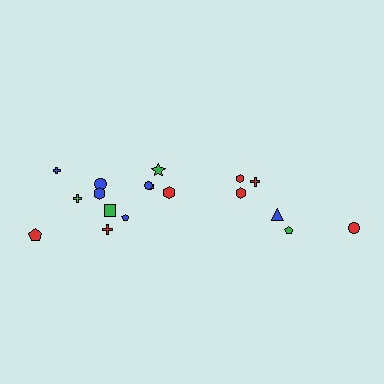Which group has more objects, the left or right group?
The left group.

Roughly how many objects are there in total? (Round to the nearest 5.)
Roughly 20 objects in total.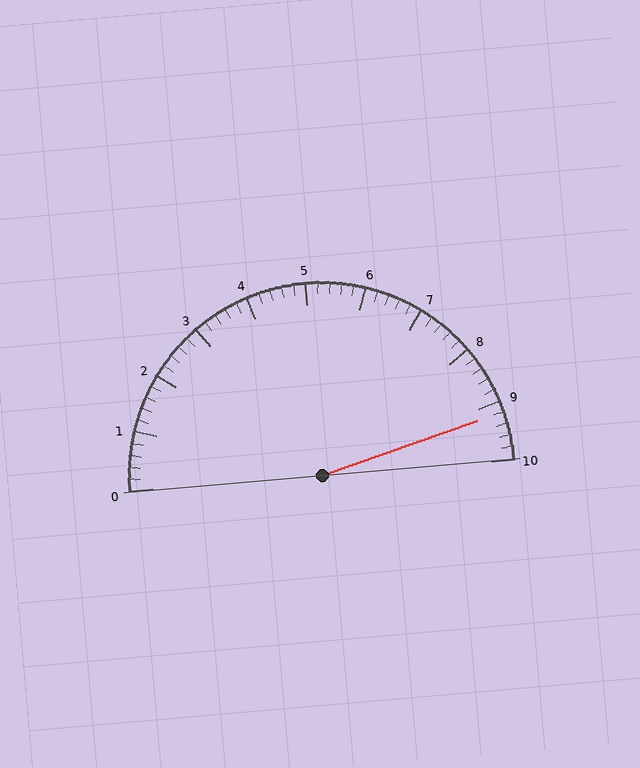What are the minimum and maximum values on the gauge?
The gauge ranges from 0 to 10.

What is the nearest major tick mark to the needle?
The nearest major tick mark is 9.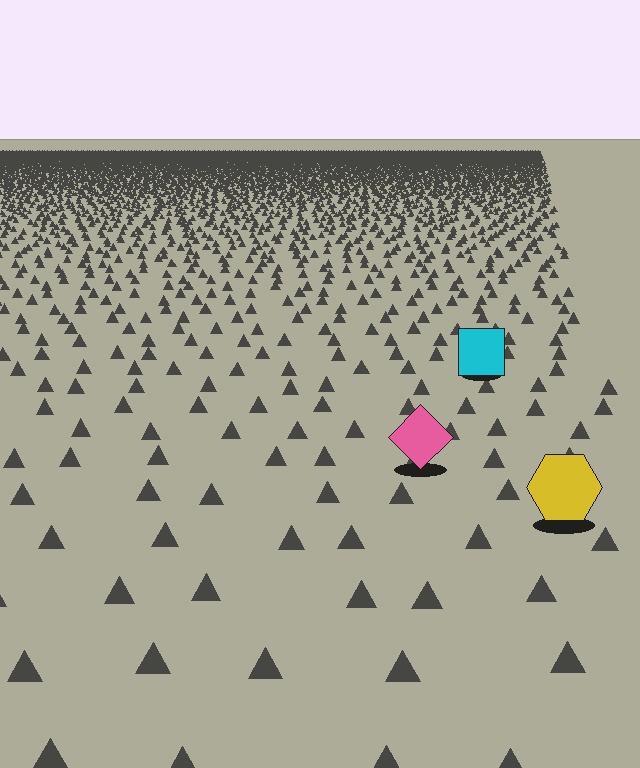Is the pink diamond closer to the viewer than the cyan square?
Yes. The pink diamond is closer — you can tell from the texture gradient: the ground texture is coarser near it.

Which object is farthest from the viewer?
The cyan square is farthest from the viewer. It appears smaller and the ground texture around it is denser.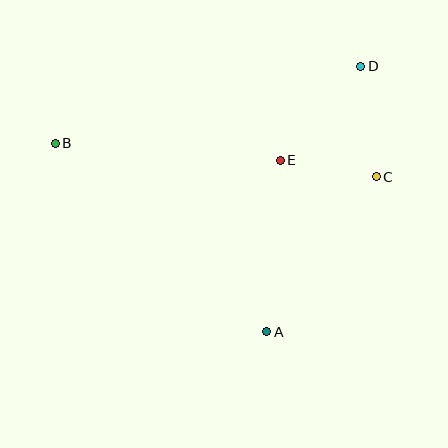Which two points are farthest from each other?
Points B and C are farthest from each other.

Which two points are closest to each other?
Points C and E are closest to each other.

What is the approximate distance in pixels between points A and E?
The distance between A and E is approximately 172 pixels.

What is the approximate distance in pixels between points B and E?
The distance between B and E is approximately 225 pixels.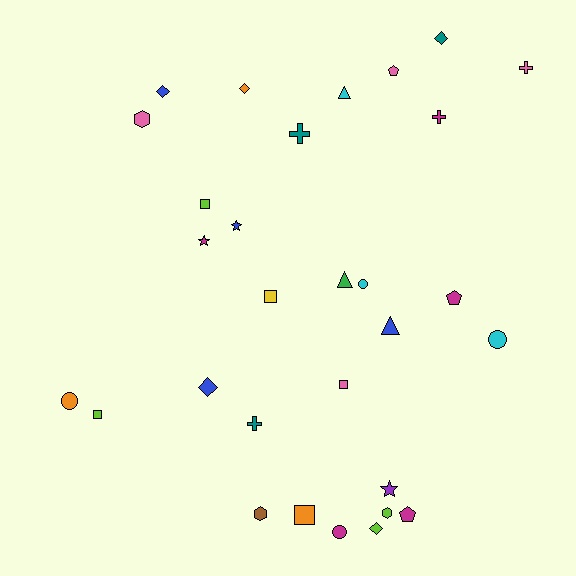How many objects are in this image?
There are 30 objects.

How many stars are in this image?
There are 3 stars.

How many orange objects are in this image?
There are 3 orange objects.